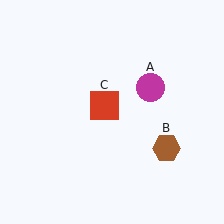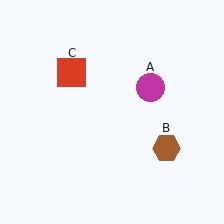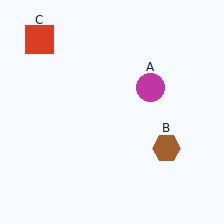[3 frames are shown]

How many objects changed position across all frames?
1 object changed position: red square (object C).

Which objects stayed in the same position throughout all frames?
Magenta circle (object A) and brown hexagon (object B) remained stationary.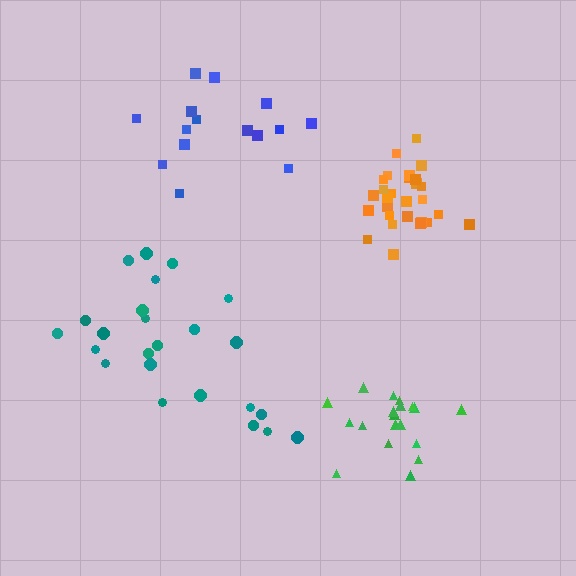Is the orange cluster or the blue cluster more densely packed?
Orange.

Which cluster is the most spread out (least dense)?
Teal.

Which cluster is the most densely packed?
Orange.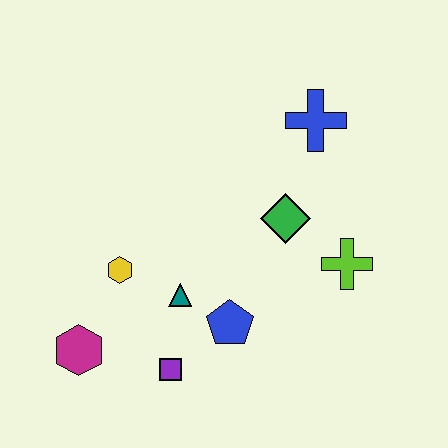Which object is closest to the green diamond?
The lime cross is closest to the green diamond.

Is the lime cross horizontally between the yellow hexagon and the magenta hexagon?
No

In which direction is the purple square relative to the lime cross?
The purple square is to the left of the lime cross.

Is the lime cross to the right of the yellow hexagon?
Yes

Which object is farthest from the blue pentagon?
The blue cross is farthest from the blue pentagon.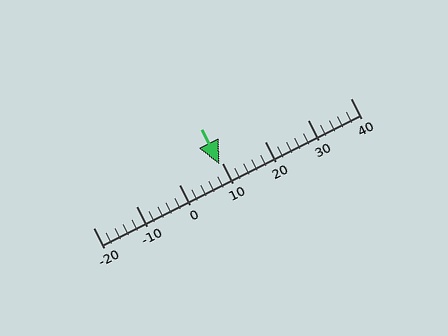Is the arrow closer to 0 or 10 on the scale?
The arrow is closer to 10.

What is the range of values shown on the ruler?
The ruler shows values from -20 to 40.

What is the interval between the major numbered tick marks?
The major tick marks are spaced 10 units apart.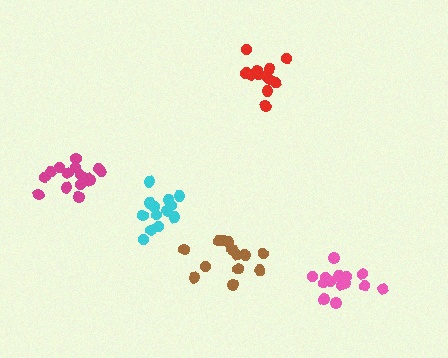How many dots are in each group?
Group 1: 14 dots, Group 2: 13 dots, Group 3: 13 dots, Group 4: 13 dots, Group 5: 15 dots (68 total).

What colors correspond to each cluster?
The clusters are colored: pink, cyan, brown, red, magenta.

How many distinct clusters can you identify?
There are 5 distinct clusters.